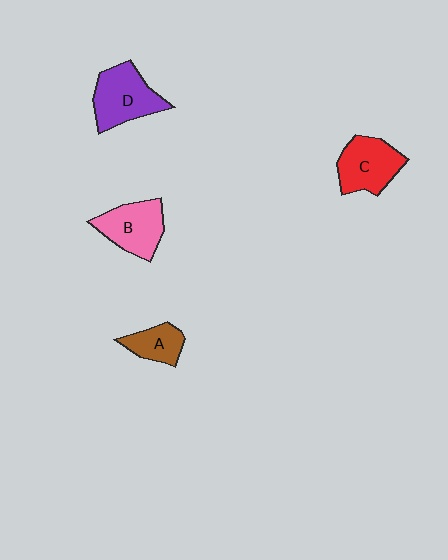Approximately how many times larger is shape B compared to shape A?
Approximately 1.6 times.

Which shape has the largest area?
Shape D (purple).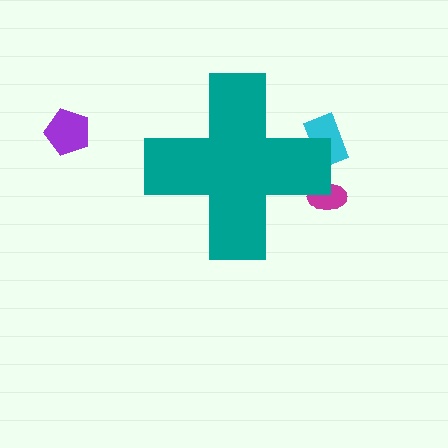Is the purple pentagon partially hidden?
No, the purple pentagon is fully visible.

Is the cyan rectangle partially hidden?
Yes, the cyan rectangle is partially hidden behind the teal cross.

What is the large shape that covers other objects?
A teal cross.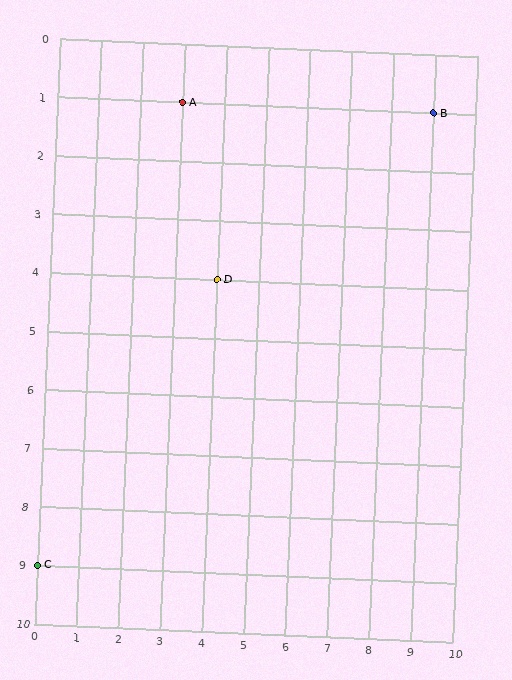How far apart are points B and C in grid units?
Points B and C are 9 columns and 8 rows apart (about 12.0 grid units diagonally).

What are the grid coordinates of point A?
Point A is at grid coordinates (3, 1).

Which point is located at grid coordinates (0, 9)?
Point C is at (0, 9).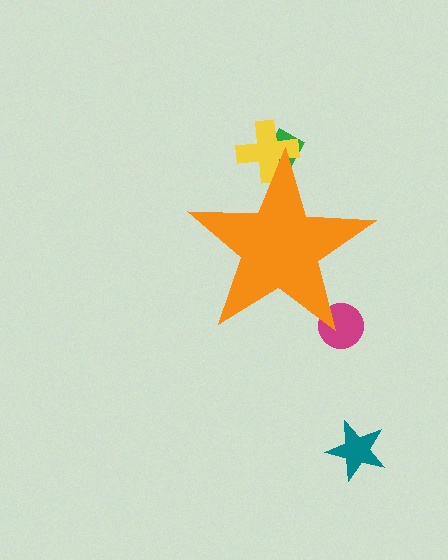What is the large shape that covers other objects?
An orange star.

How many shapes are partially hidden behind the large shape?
3 shapes are partially hidden.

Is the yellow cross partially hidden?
Yes, the yellow cross is partially hidden behind the orange star.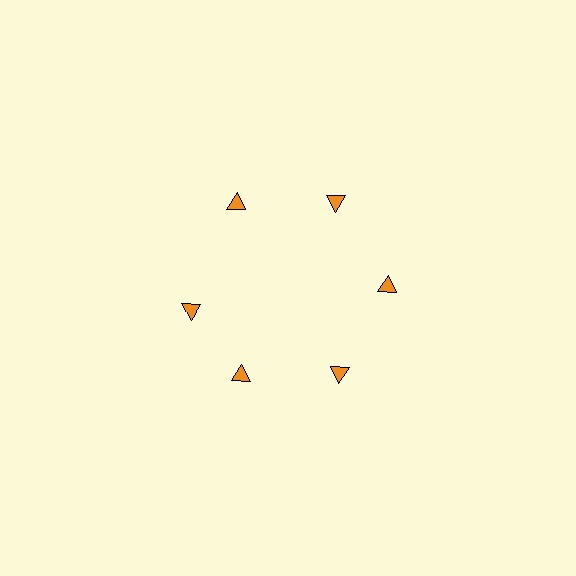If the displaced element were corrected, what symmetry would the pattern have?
It would have 6-fold rotational symmetry — the pattern would map onto itself every 60 degrees.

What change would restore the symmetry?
The symmetry would be restored by rotating it back into even spacing with its neighbors so that all 6 triangles sit at equal angles and equal distance from the center.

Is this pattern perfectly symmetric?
No. The 6 orange triangles are arranged in a ring, but one element near the 9 o'clock position is rotated out of alignment along the ring, breaking the 6-fold rotational symmetry.